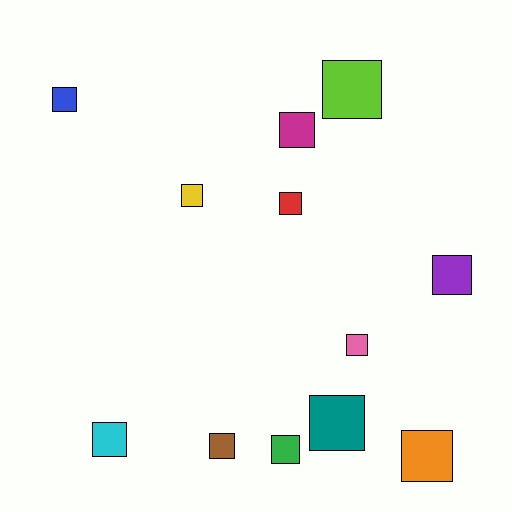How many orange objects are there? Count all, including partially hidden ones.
There is 1 orange object.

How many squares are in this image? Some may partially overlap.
There are 12 squares.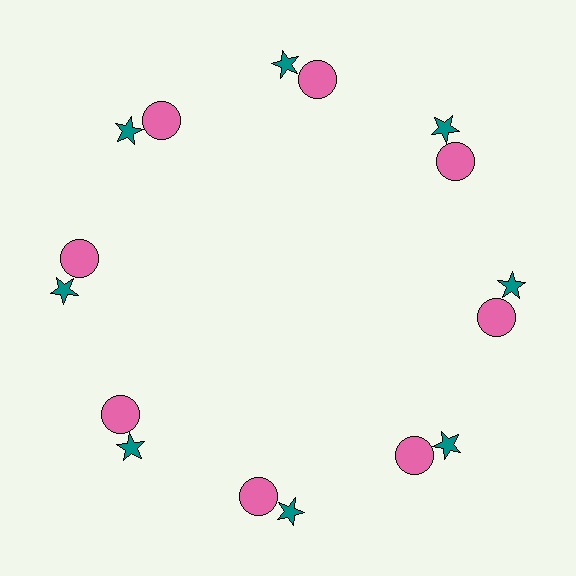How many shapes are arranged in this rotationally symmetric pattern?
There are 16 shapes, arranged in 8 groups of 2.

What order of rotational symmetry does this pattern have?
This pattern has 8-fold rotational symmetry.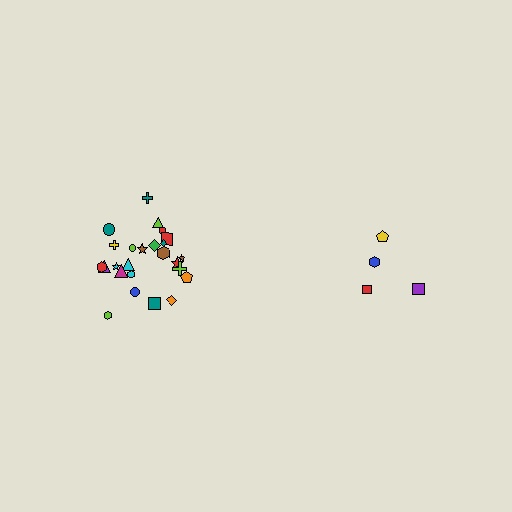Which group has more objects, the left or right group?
The left group.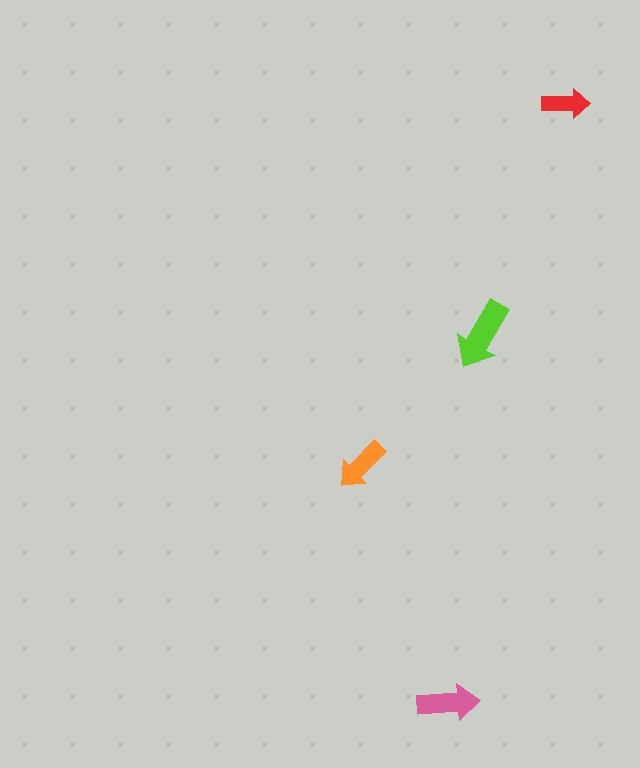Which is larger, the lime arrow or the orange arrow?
The lime one.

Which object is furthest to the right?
The red arrow is rightmost.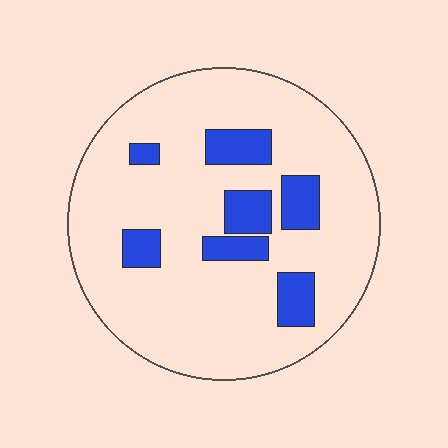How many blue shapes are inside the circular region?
7.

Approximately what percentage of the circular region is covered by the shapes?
Approximately 15%.